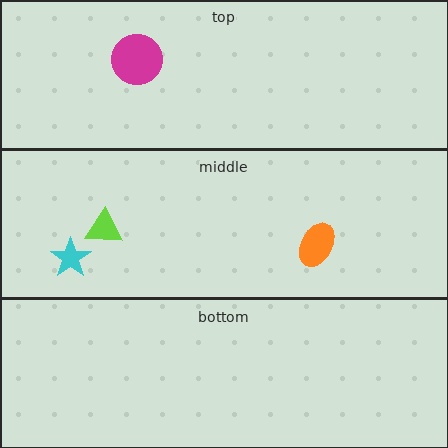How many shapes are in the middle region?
3.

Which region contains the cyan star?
The middle region.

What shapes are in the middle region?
The lime triangle, the orange ellipse, the cyan star.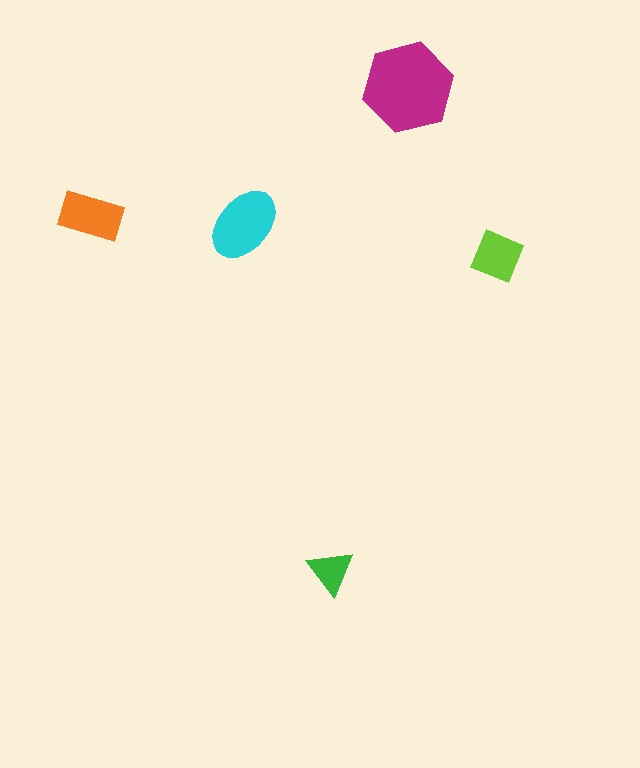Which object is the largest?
The magenta hexagon.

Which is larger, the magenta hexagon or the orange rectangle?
The magenta hexagon.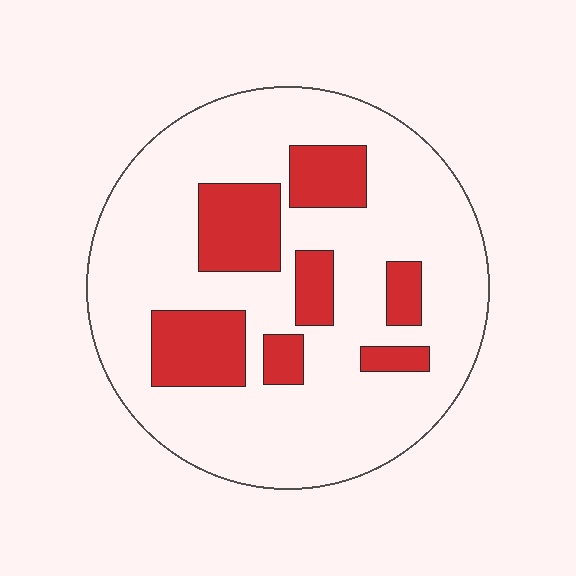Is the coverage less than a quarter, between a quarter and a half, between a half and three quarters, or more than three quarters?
Less than a quarter.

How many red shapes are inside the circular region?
7.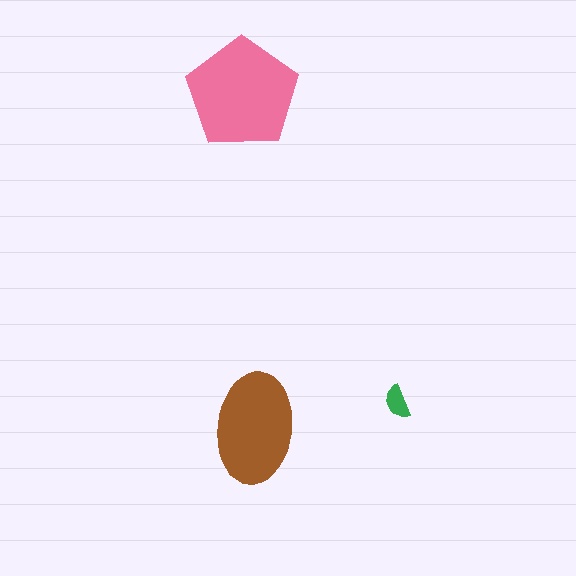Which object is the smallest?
The green semicircle.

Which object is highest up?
The pink pentagon is topmost.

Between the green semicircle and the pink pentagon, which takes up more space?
The pink pentagon.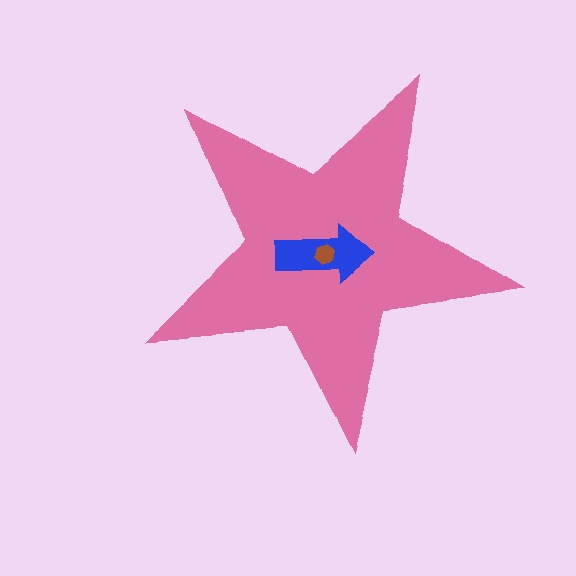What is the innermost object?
The brown hexagon.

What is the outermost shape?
The pink star.